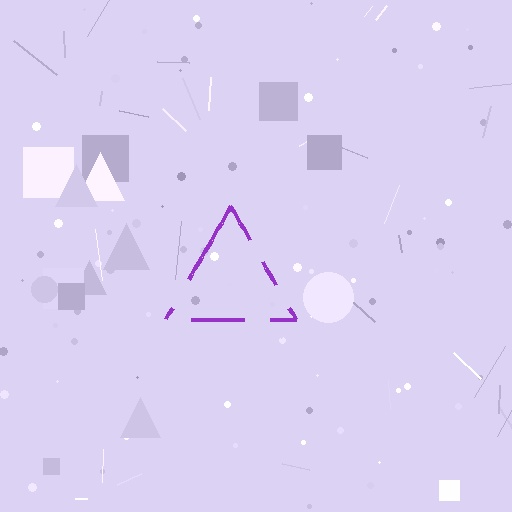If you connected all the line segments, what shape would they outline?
They would outline a triangle.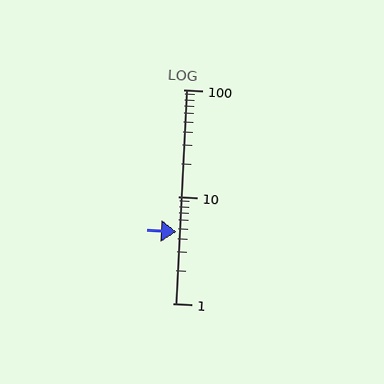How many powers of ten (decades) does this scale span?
The scale spans 2 decades, from 1 to 100.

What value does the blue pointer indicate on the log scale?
The pointer indicates approximately 4.7.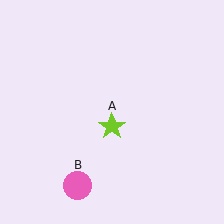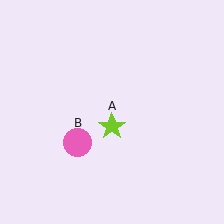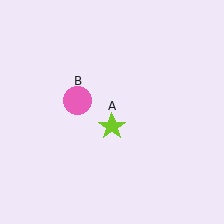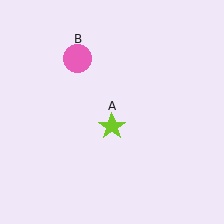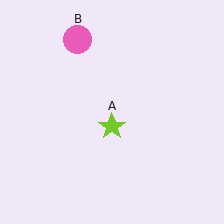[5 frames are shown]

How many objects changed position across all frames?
1 object changed position: pink circle (object B).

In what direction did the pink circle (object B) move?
The pink circle (object B) moved up.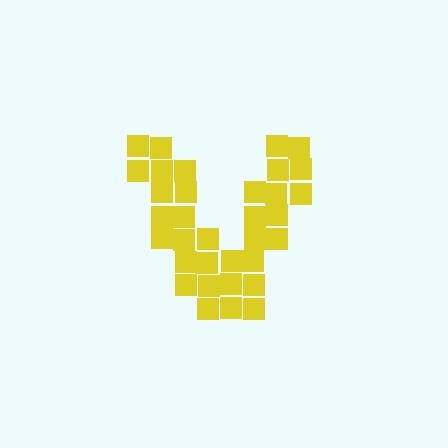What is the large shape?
The large shape is the letter V.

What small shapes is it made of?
It is made of small squares.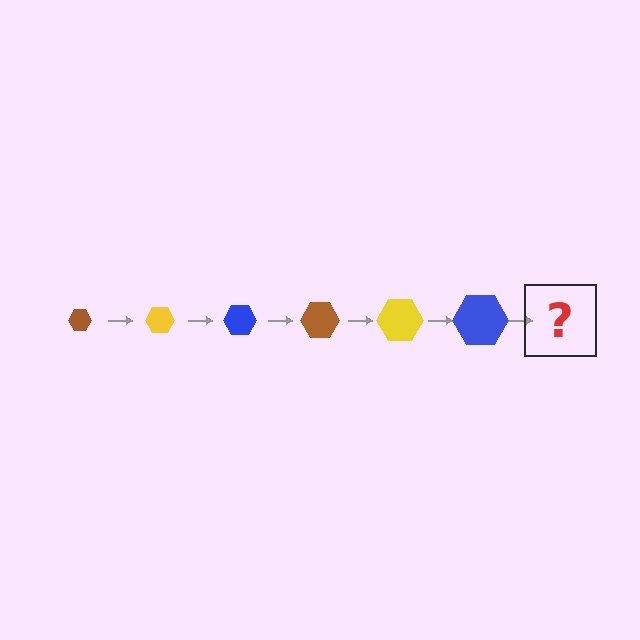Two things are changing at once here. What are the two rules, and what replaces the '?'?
The two rules are that the hexagon grows larger each step and the color cycles through brown, yellow, and blue. The '?' should be a brown hexagon, larger than the previous one.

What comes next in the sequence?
The next element should be a brown hexagon, larger than the previous one.